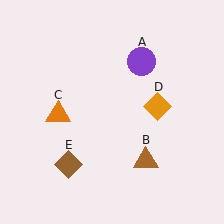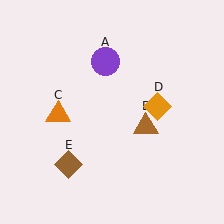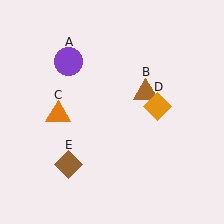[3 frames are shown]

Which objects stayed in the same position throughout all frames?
Orange triangle (object C) and orange diamond (object D) and brown diamond (object E) remained stationary.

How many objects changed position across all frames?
2 objects changed position: purple circle (object A), brown triangle (object B).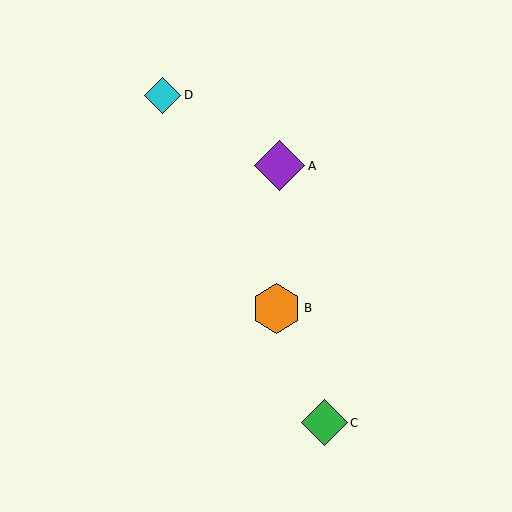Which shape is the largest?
The purple diamond (labeled A) is the largest.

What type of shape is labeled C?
Shape C is a green diamond.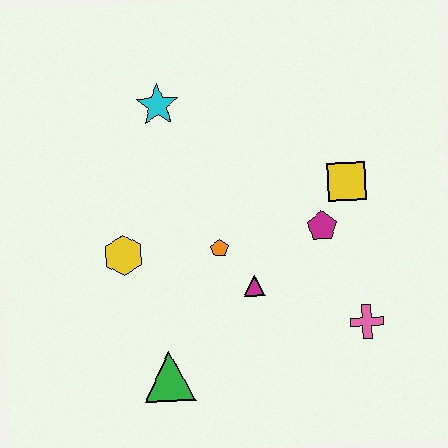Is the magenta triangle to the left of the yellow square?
Yes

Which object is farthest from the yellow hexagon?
The pink cross is farthest from the yellow hexagon.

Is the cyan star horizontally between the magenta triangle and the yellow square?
No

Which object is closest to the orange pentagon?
The magenta triangle is closest to the orange pentagon.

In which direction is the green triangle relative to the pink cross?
The green triangle is to the left of the pink cross.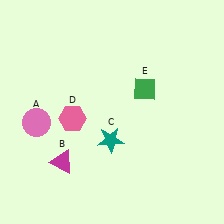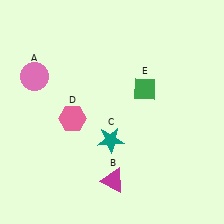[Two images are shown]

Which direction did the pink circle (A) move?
The pink circle (A) moved up.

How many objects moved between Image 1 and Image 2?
2 objects moved between the two images.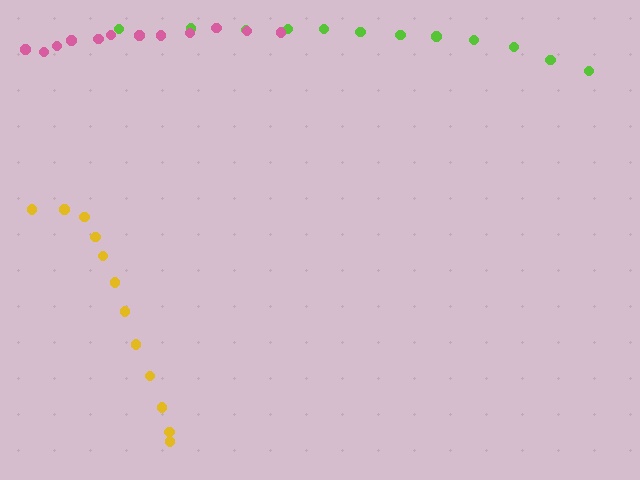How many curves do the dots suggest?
There are 3 distinct paths.